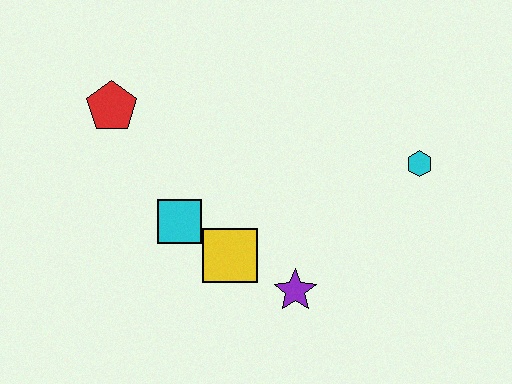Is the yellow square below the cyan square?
Yes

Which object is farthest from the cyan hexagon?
The red pentagon is farthest from the cyan hexagon.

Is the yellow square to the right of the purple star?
No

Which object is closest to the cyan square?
The yellow square is closest to the cyan square.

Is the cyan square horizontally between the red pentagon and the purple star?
Yes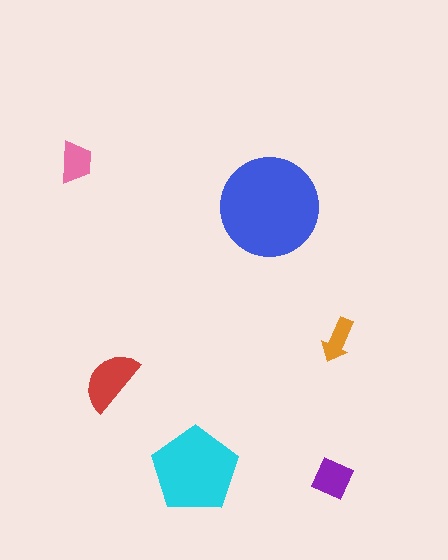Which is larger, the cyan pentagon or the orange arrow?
The cyan pentagon.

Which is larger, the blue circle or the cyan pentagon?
The blue circle.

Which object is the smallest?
The orange arrow.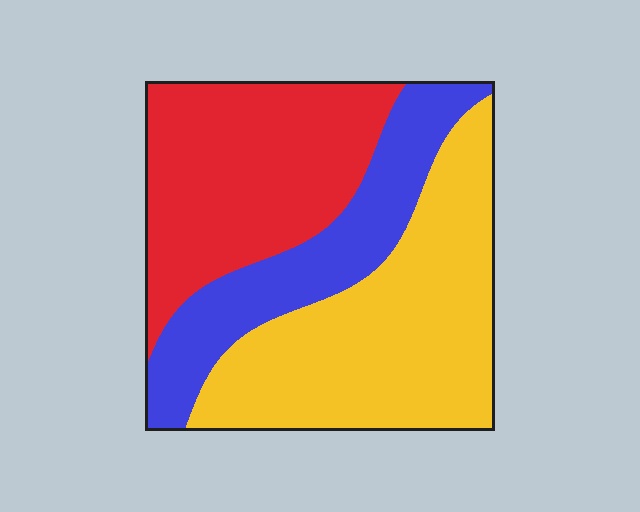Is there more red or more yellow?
Yellow.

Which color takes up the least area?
Blue, at roughly 25%.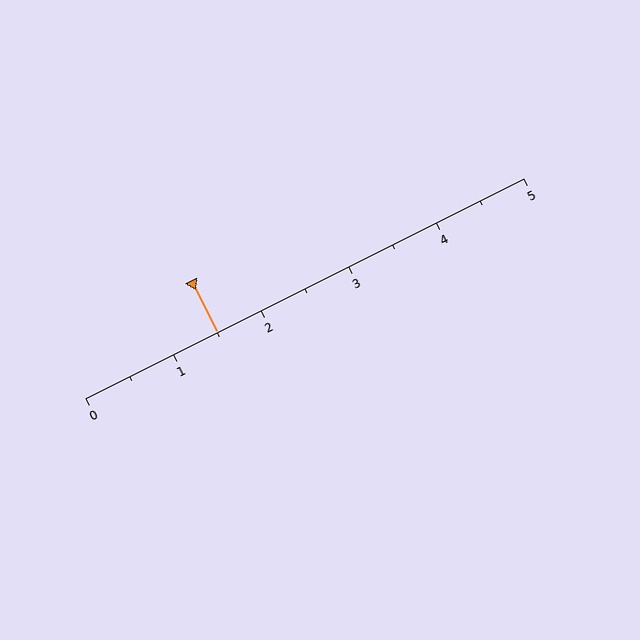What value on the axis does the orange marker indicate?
The marker indicates approximately 1.5.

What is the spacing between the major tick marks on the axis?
The major ticks are spaced 1 apart.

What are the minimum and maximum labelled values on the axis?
The axis runs from 0 to 5.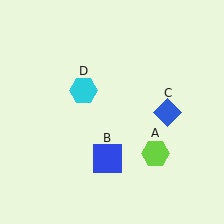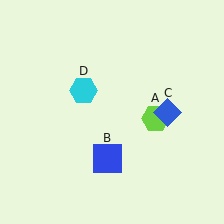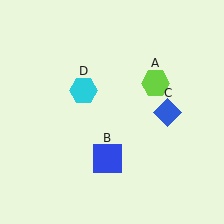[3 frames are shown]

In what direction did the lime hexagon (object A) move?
The lime hexagon (object A) moved up.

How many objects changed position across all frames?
1 object changed position: lime hexagon (object A).